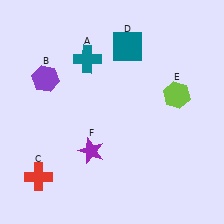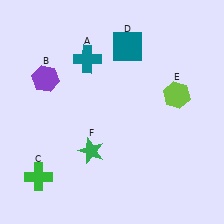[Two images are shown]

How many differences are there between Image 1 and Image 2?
There are 2 differences between the two images.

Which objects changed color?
C changed from red to green. F changed from purple to green.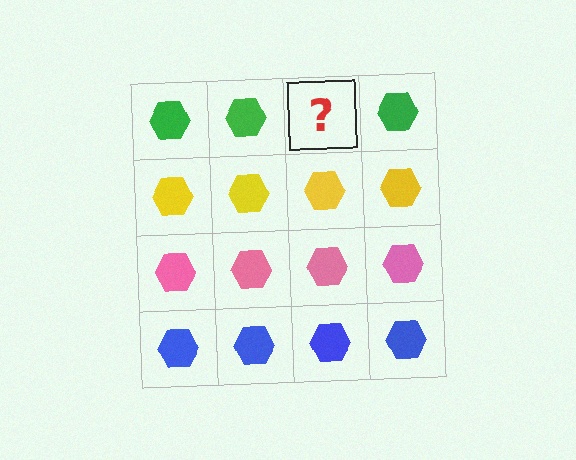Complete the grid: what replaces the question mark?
The question mark should be replaced with a green hexagon.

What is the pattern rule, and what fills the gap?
The rule is that each row has a consistent color. The gap should be filled with a green hexagon.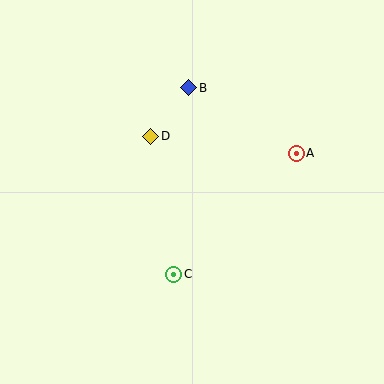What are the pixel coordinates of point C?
Point C is at (174, 274).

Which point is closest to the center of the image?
Point D at (151, 136) is closest to the center.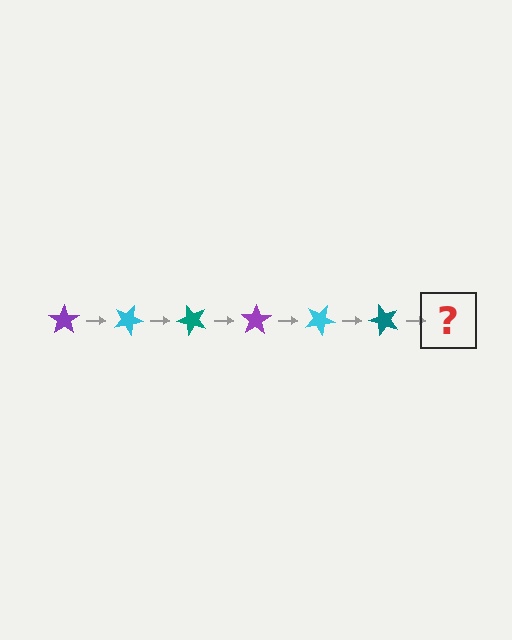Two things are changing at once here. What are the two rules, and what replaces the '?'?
The two rules are that it rotates 25 degrees each step and the color cycles through purple, cyan, and teal. The '?' should be a purple star, rotated 150 degrees from the start.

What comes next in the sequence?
The next element should be a purple star, rotated 150 degrees from the start.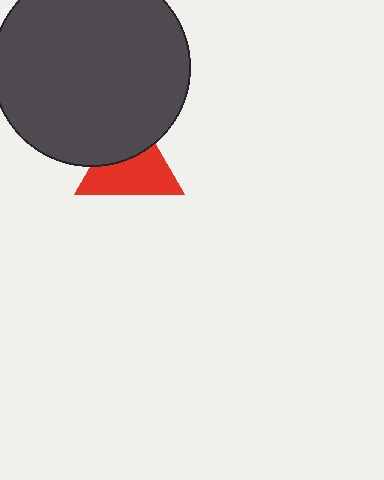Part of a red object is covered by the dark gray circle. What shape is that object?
It is a triangle.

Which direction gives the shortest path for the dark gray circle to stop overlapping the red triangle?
Moving up gives the shortest separation.